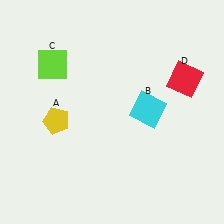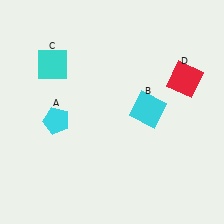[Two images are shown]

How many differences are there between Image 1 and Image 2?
There are 2 differences between the two images.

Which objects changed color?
A changed from yellow to cyan. C changed from lime to cyan.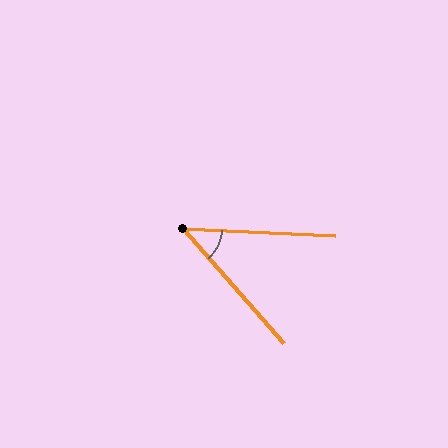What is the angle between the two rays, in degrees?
Approximately 46 degrees.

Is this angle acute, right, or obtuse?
It is acute.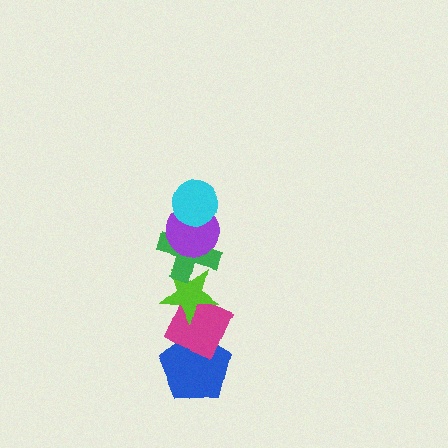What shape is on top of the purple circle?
The cyan circle is on top of the purple circle.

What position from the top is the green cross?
The green cross is 3rd from the top.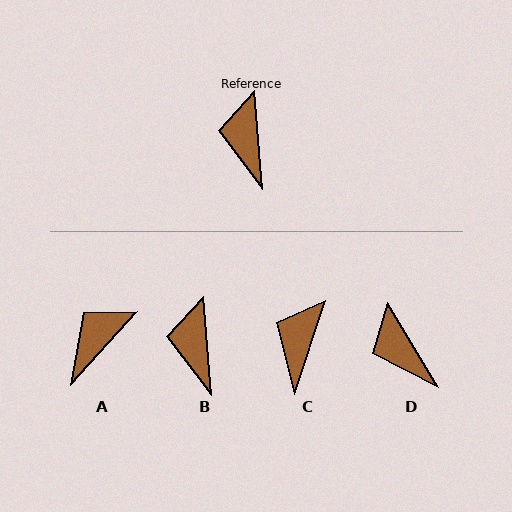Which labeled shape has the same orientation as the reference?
B.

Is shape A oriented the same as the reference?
No, it is off by about 47 degrees.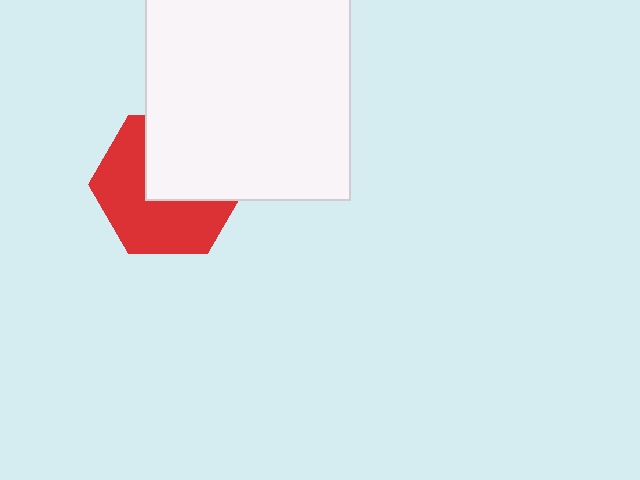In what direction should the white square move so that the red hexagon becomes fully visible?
The white square should move up. That is the shortest direction to clear the overlap and leave the red hexagon fully visible.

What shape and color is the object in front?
The object in front is a white square.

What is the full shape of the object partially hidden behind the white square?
The partially hidden object is a red hexagon.